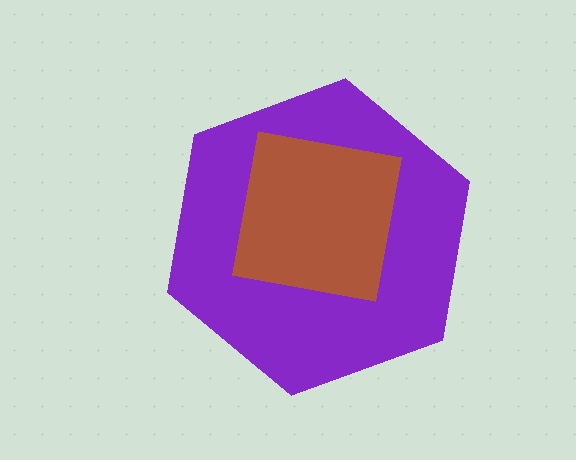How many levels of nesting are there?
2.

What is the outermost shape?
The purple hexagon.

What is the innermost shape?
The brown square.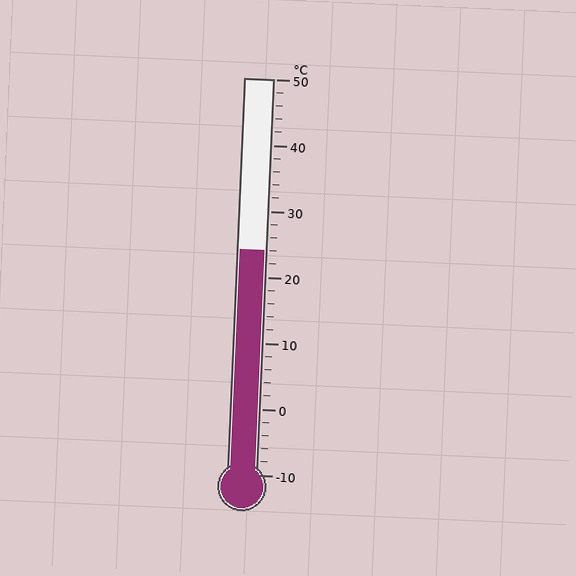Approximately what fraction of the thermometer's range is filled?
The thermometer is filled to approximately 55% of its range.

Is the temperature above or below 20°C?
The temperature is above 20°C.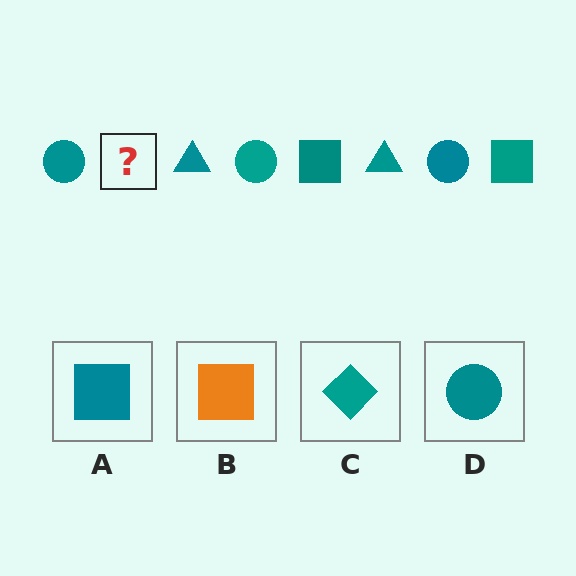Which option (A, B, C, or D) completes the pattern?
A.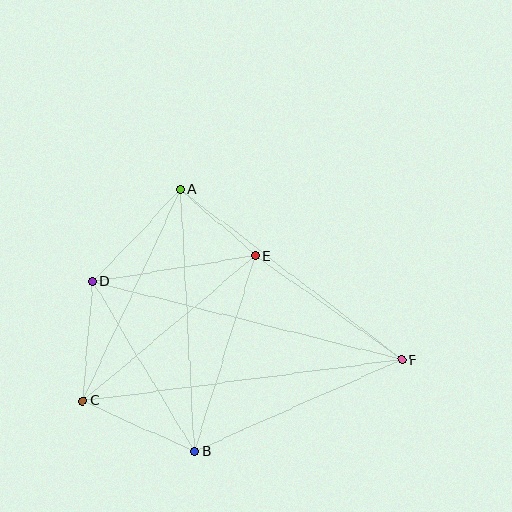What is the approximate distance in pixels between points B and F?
The distance between B and F is approximately 226 pixels.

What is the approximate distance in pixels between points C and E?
The distance between C and E is approximately 225 pixels.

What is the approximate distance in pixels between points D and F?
The distance between D and F is approximately 319 pixels.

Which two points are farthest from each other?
Points C and F are farthest from each other.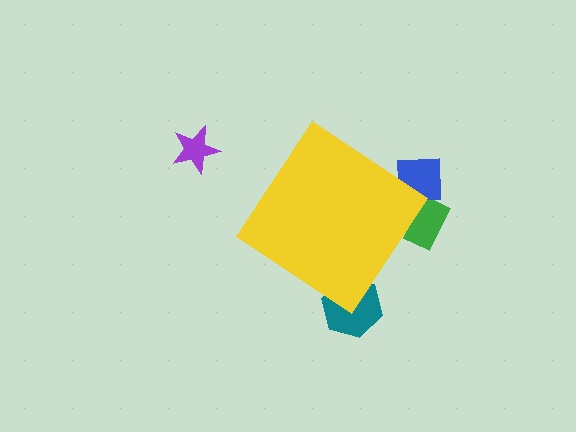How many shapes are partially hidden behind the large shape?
3 shapes are partially hidden.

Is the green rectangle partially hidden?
Yes, the green rectangle is partially hidden behind the yellow diamond.